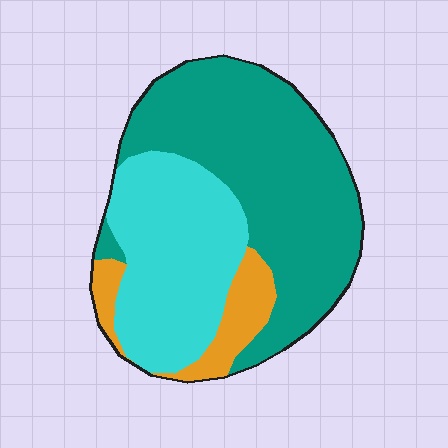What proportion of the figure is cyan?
Cyan covers 35% of the figure.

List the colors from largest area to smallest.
From largest to smallest: teal, cyan, orange.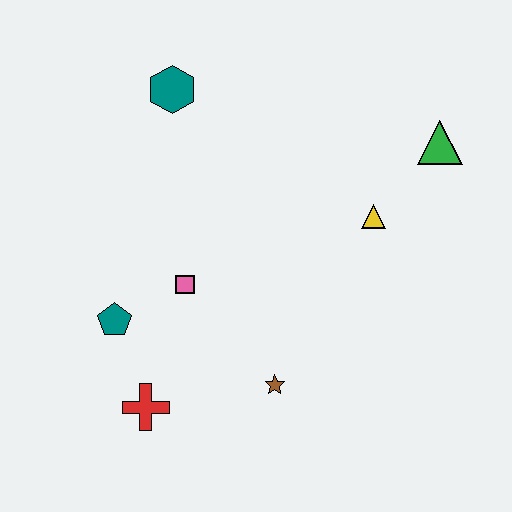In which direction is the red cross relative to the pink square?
The red cross is below the pink square.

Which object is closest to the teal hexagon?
The pink square is closest to the teal hexagon.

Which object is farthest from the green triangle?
The red cross is farthest from the green triangle.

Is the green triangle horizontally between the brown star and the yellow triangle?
No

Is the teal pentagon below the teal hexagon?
Yes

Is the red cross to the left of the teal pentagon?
No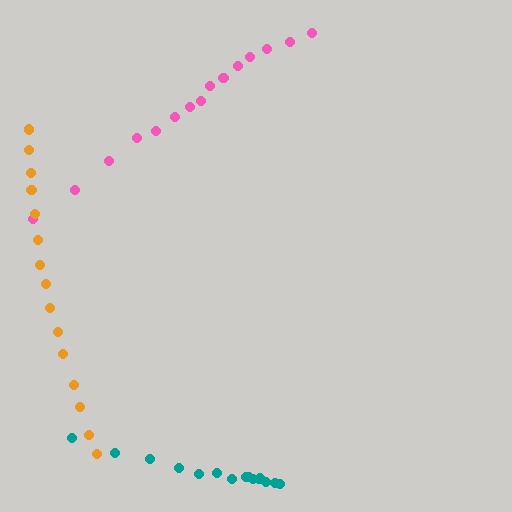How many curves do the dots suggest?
There are 3 distinct paths.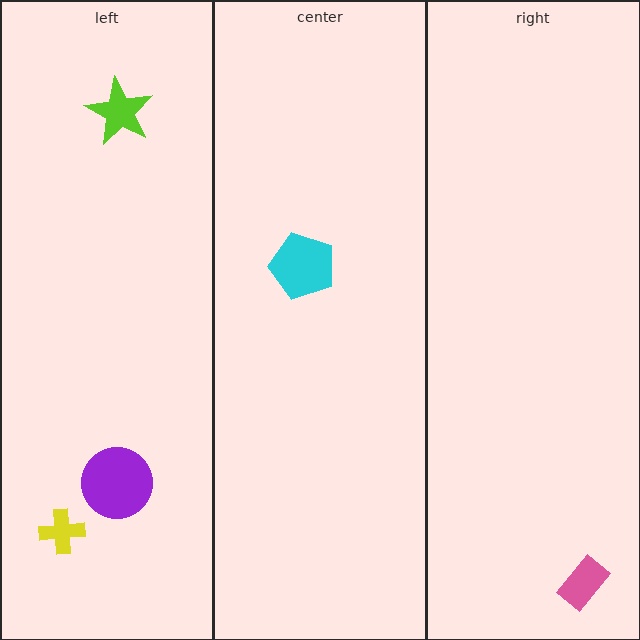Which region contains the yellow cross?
The left region.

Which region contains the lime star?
The left region.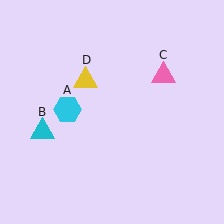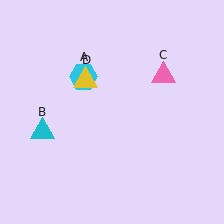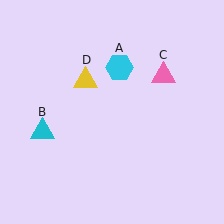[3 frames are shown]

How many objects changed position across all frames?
1 object changed position: cyan hexagon (object A).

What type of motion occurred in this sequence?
The cyan hexagon (object A) rotated clockwise around the center of the scene.